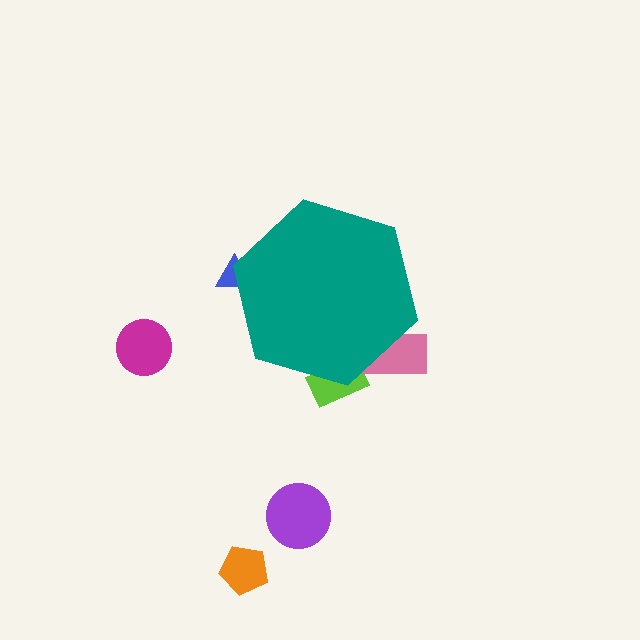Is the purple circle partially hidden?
No, the purple circle is fully visible.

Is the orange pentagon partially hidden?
No, the orange pentagon is fully visible.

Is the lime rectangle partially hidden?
Yes, the lime rectangle is partially hidden behind the teal hexagon.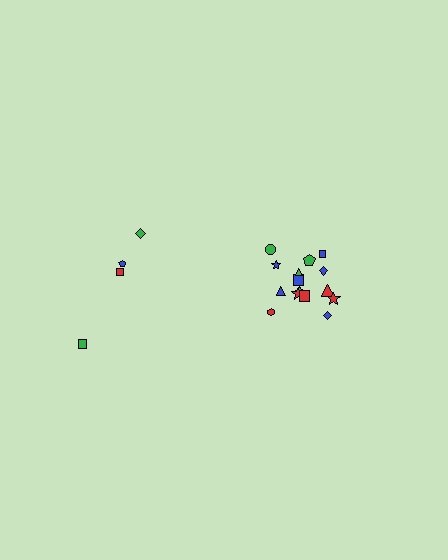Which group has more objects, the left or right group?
The right group.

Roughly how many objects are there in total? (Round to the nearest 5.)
Roughly 20 objects in total.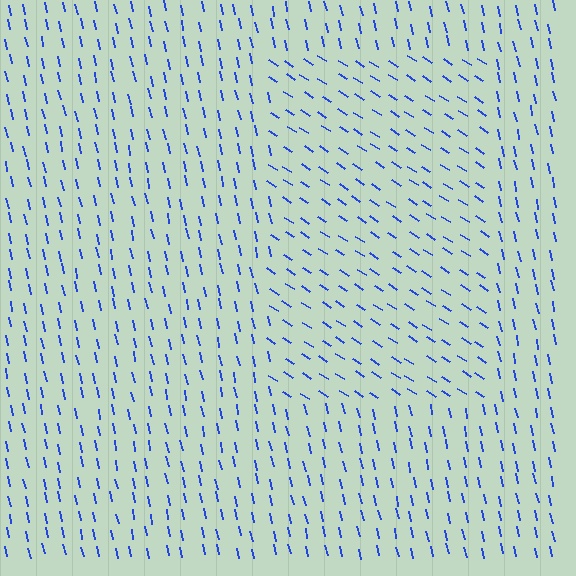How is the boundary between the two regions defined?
The boundary is defined purely by a change in line orientation (approximately 45 degrees difference). All lines are the same color and thickness.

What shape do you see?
I see a rectangle.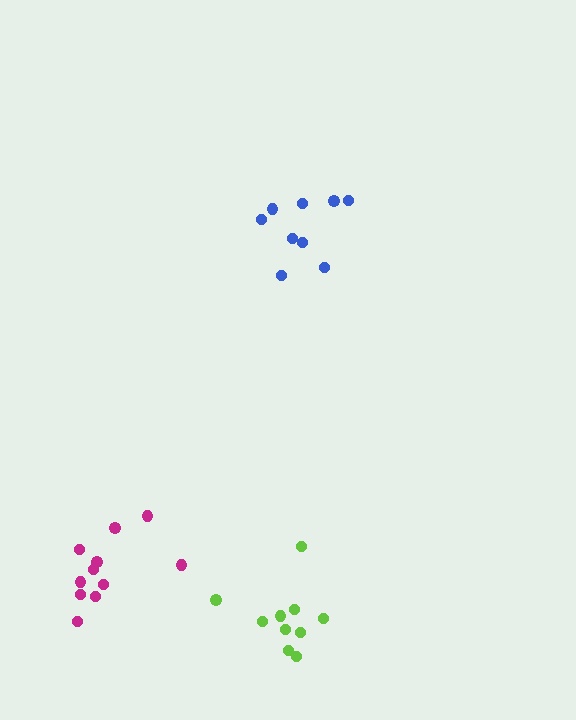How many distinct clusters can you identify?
There are 3 distinct clusters.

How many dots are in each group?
Group 1: 9 dots, Group 2: 11 dots, Group 3: 10 dots (30 total).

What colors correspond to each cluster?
The clusters are colored: blue, magenta, lime.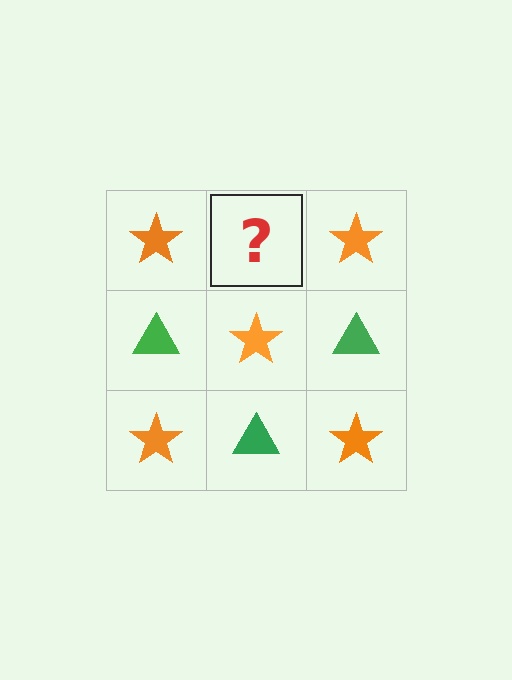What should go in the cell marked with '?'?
The missing cell should contain a green triangle.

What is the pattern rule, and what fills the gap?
The rule is that it alternates orange star and green triangle in a checkerboard pattern. The gap should be filled with a green triangle.